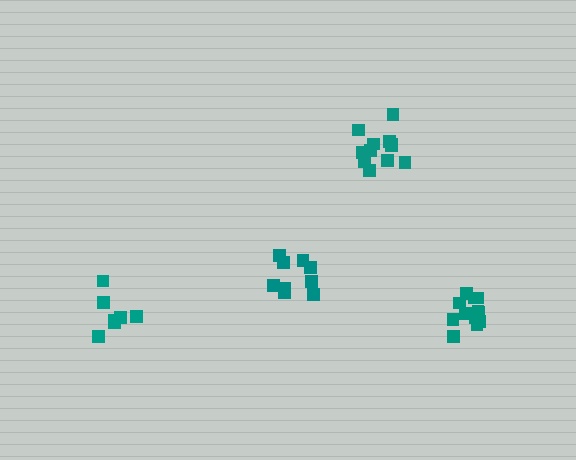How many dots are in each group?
Group 1: 12 dots, Group 2: 7 dots, Group 3: 12 dots, Group 4: 9 dots (40 total).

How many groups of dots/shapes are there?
There are 4 groups.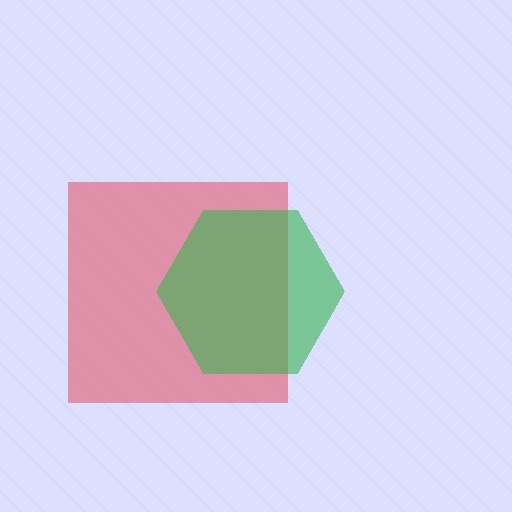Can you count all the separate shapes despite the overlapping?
Yes, there are 2 separate shapes.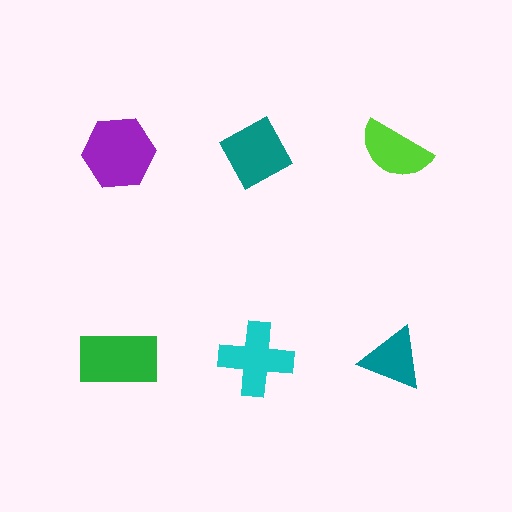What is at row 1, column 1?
A purple hexagon.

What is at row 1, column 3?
A lime semicircle.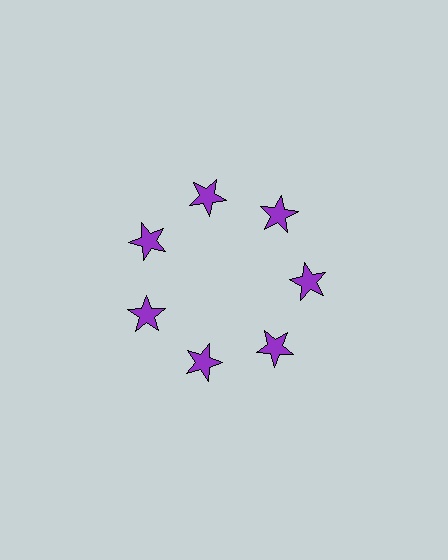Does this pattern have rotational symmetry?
Yes, this pattern has 7-fold rotational symmetry. It looks the same after rotating 51 degrees around the center.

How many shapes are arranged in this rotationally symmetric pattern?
There are 7 shapes, arranged in 7 groups of 1.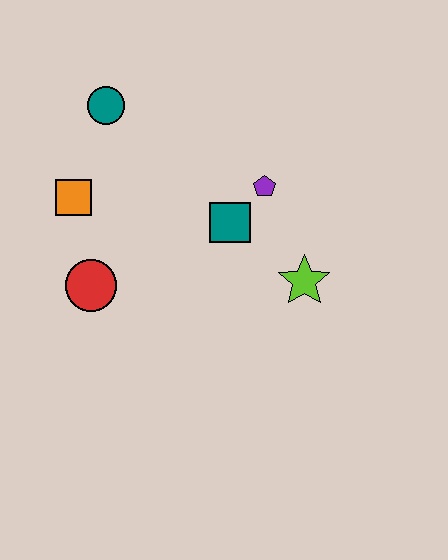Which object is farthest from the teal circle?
The lime star is farthest from the teal circle.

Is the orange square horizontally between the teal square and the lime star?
No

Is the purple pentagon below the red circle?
No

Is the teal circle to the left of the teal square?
Yes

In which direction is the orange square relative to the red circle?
The orange square is above the red circle.